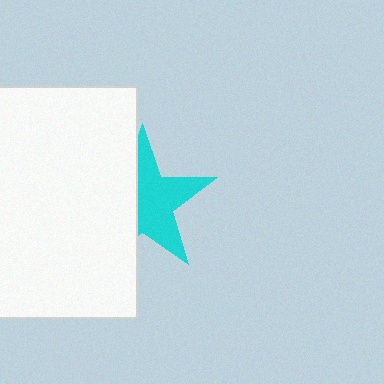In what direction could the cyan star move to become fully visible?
The cyan star could move right. That would shift it out from behind the white rectangle entirely.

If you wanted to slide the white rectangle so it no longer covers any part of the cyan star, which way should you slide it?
Slide it left — that is the most direct way to separate the two shapes.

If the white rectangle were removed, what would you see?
You would see the complete cyan star.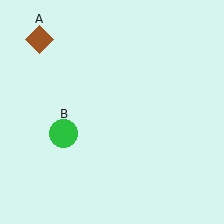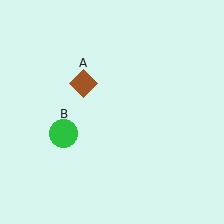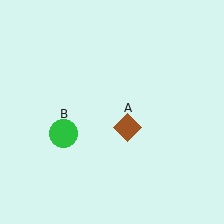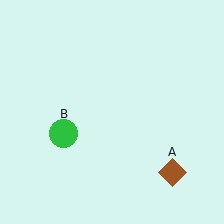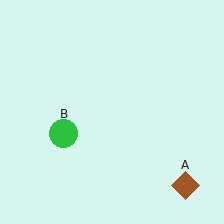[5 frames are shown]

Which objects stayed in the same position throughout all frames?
Green circle (object B) remained stationary.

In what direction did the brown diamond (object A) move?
The brown diamond (object A) moved down and to the right.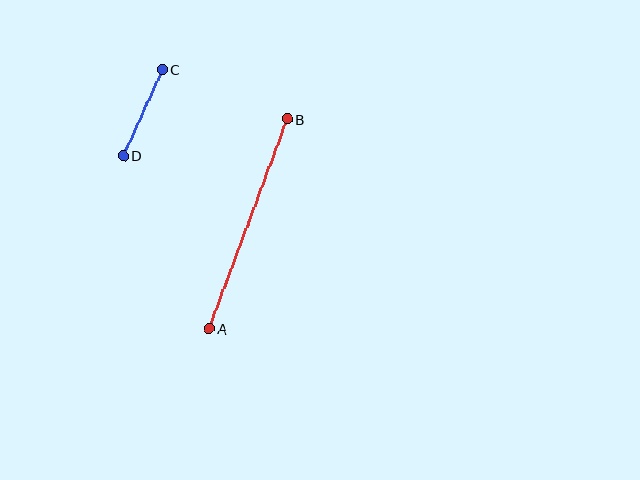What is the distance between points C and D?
The distance is approximately 95 pixels.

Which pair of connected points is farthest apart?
Points A and B are farthest apart.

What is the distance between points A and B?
The distance is approximately 224 pixels.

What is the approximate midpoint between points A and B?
The midpoint is at approximately (248, 224) pixels.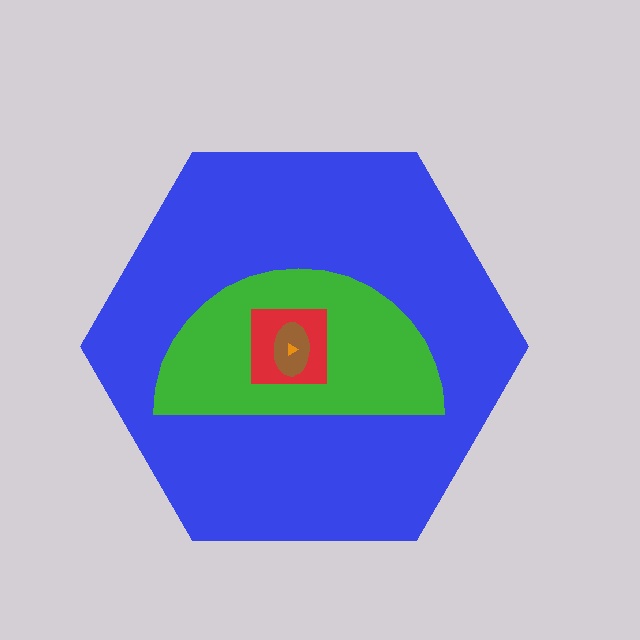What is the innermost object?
The orange triangle.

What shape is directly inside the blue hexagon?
The green semicircle.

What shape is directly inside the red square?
The brown ellipse.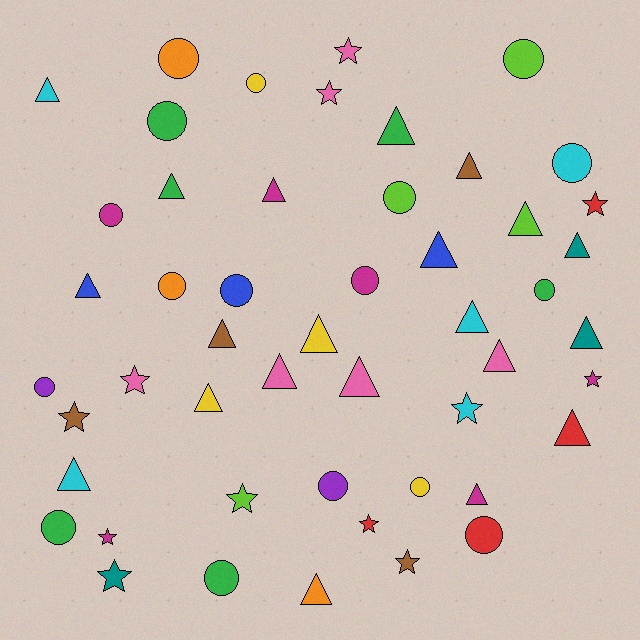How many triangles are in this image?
There are 21 triangles.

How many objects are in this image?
There are 50 objects.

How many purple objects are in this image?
There are 2 purple objects.